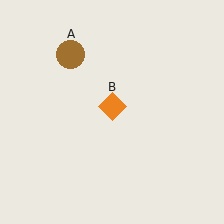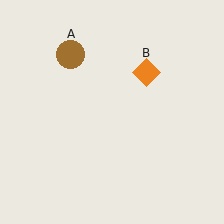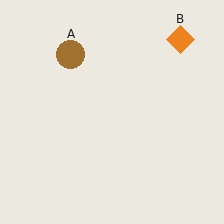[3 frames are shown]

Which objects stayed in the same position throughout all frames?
Brown circle (object A) remained stationary.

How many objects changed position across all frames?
1 object changed position: orange diamond (object B).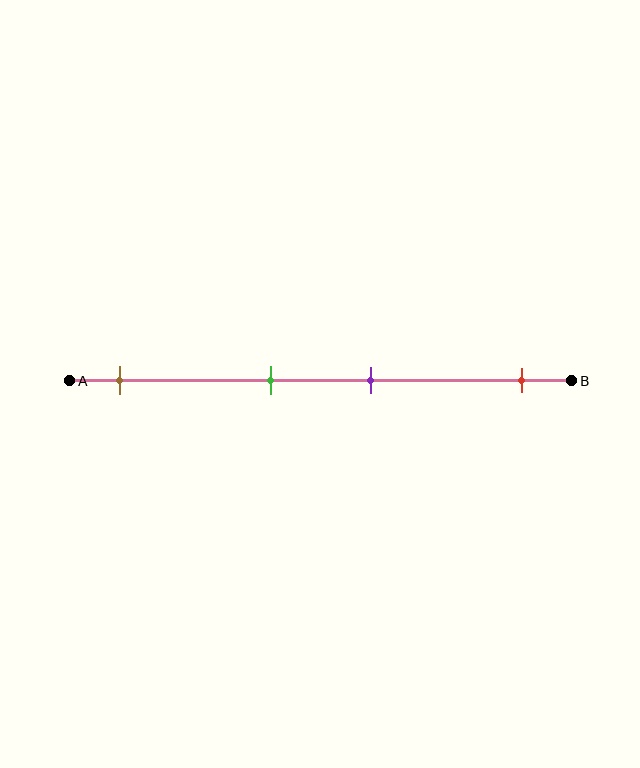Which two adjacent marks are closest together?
The green and purple marks are the closest adjacent pair.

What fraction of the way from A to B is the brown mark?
The brown mark is approximately 10% (0.1) of the way from A to B.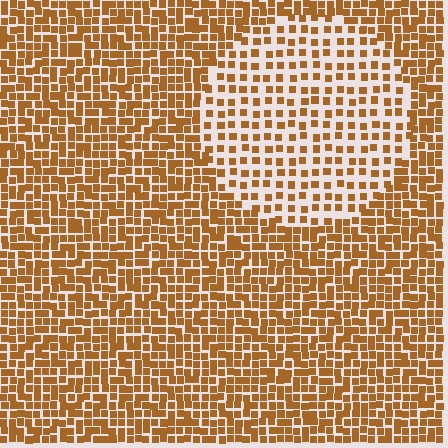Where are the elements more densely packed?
The elements are more densely packed outside the circle boundary.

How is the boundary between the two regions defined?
The boundary is defined by a change in element density (approximately 2.0x ratio). All elements are the same color, size, and shape.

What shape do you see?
I see a circle.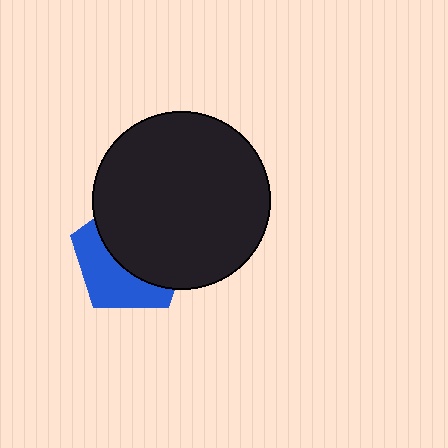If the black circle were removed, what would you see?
You would see the complete blue pentagon.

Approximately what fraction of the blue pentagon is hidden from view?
Roughly 59% of the blue pentagon is hidden behind the black circle.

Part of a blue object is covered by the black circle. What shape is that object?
It is a pentagon.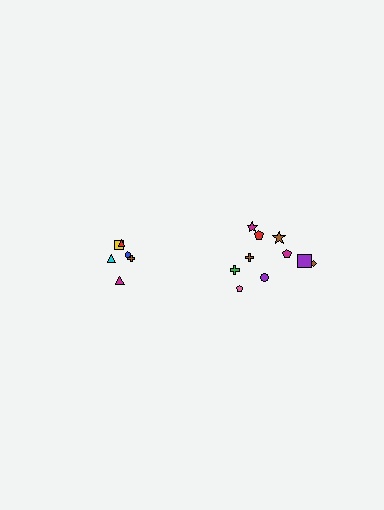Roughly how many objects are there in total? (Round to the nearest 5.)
Roughly 15 objects in total.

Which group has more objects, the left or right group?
The right group.